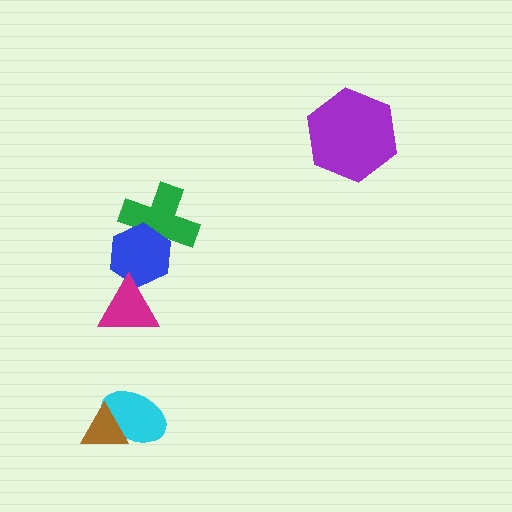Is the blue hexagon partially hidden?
Yes, it is partially covered by another shape.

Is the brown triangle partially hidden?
No, no other shape covers it.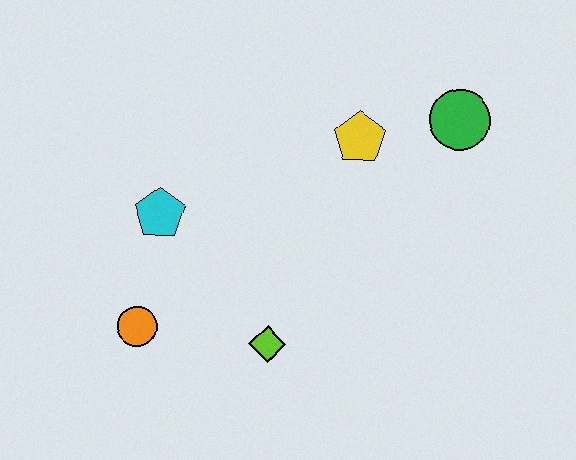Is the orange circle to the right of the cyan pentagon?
No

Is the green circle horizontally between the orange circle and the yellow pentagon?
No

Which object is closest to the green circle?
The yellow pentagon is closest to the green circle.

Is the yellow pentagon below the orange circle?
No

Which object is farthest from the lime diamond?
The green circle is farthest from the lime diamond.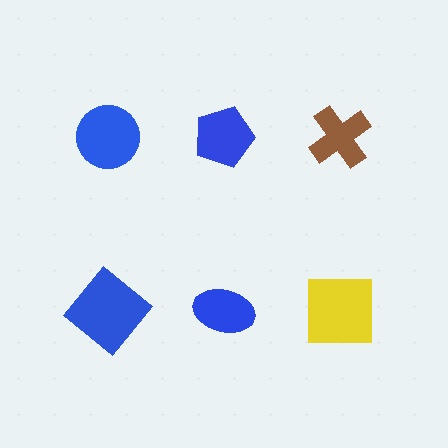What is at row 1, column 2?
A blue pentagon.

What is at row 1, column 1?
A blue circle.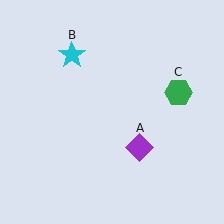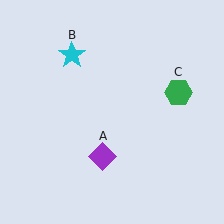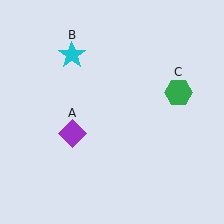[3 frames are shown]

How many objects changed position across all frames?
1 object changed position: purple diamond (object A).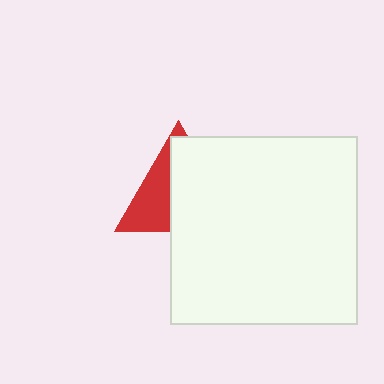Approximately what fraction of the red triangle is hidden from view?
Roughly 61% of the red triangle is hidden behind the white square.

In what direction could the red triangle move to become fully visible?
The red triangle could move left. That would shift it out from behind the white square entirely.